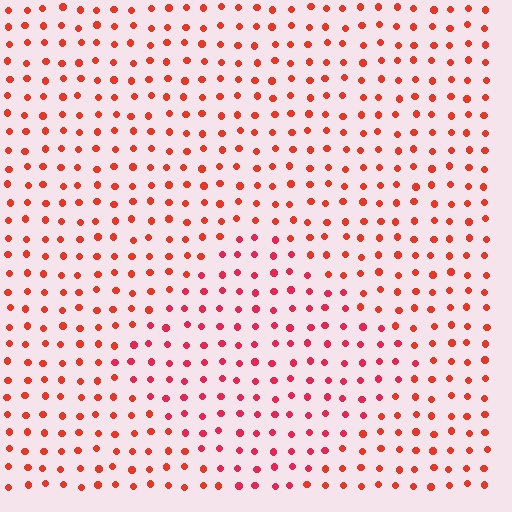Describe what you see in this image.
The image is filled with small red elements in a uniform arrangement. A diamond-shaped region is visible where the elements are tinted to a slightly different hue, forming a subtle color boundary.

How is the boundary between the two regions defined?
The boundary is defined purely by a slight shift in hue (about 19 degrees). Spacing, size, and orientation are identical on both sides.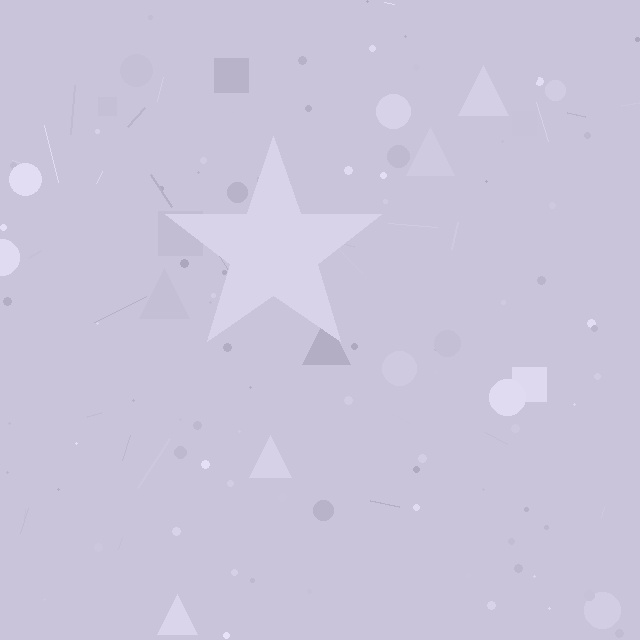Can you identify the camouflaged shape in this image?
The camouflaged shape is a star.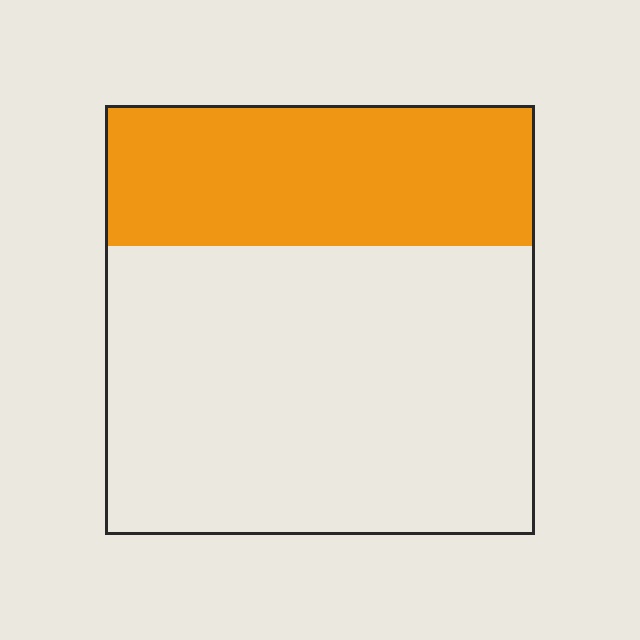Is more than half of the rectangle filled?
No.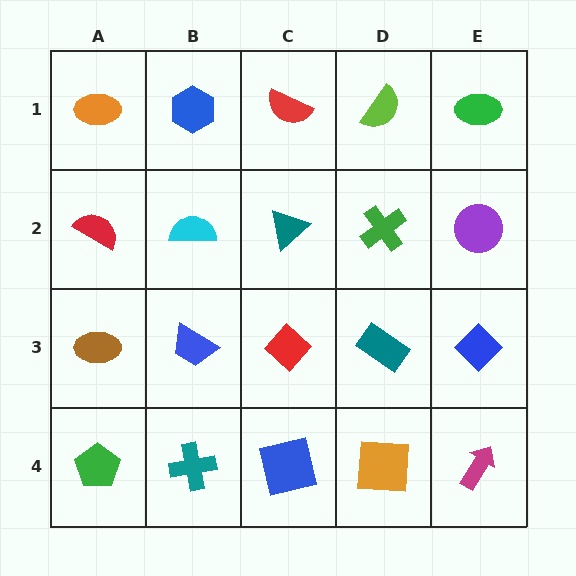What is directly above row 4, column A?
A brown ellipse.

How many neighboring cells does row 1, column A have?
2.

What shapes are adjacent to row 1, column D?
A green cross (row 2, column D), a red semicircle (row 1, column C), a green ellipse (row 1, column E).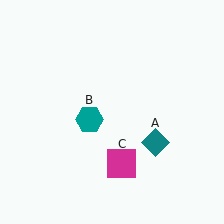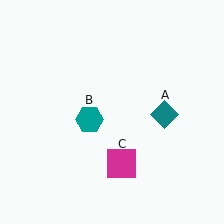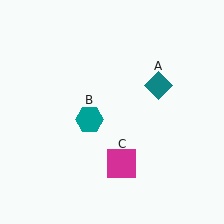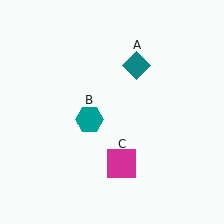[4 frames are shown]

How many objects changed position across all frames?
1 object changed position: teal diamond (object A).